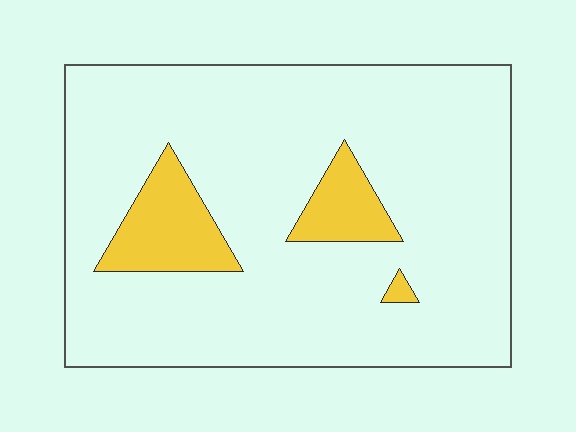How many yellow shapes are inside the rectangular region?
3.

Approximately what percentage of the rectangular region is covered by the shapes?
Approximately 10%.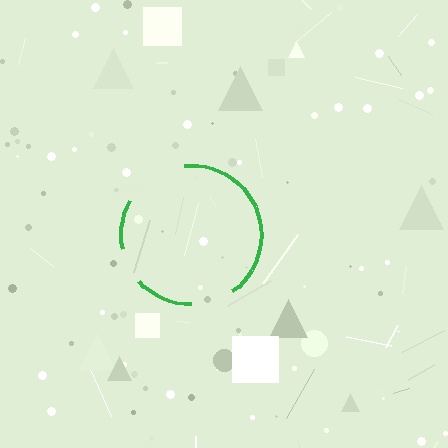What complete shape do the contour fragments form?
The contour fragments form a circle.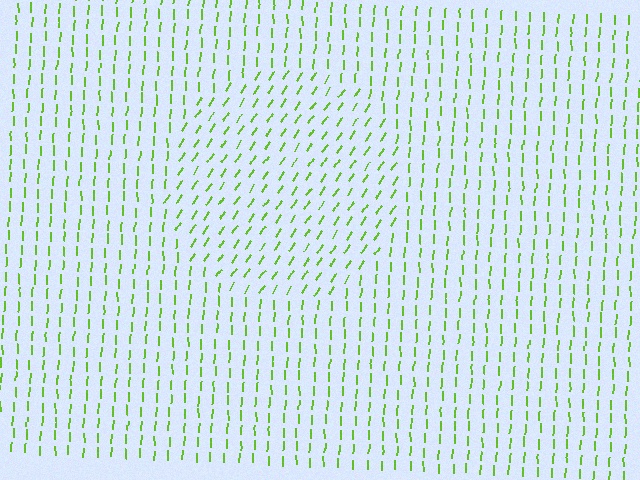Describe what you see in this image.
The image is filled with small lime line segments. A circle region in the image has lines oriented differently from the surrounding lines, creating a visible texture boundary.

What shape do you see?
I see a circle.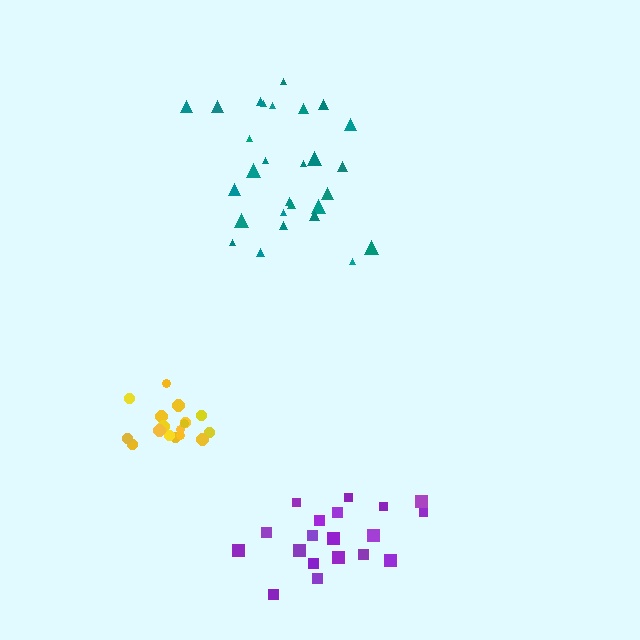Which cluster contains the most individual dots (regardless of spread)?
Teal (28).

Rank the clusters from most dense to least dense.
yellow, purple, teal.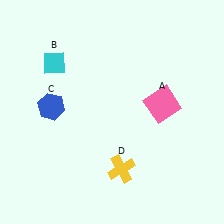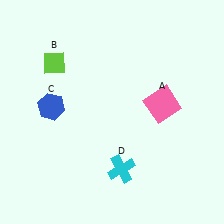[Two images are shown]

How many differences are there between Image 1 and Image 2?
There are 2 differences between the two images.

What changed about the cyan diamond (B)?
In Image 1, B is cyan. In Image 2, it changed to lime.